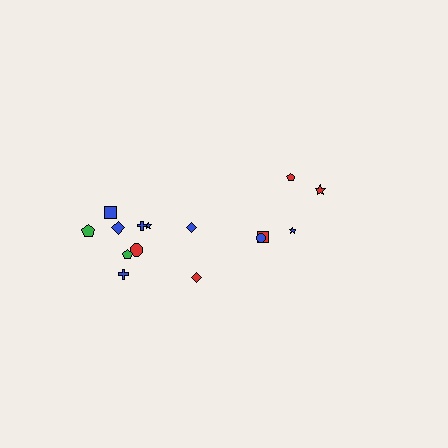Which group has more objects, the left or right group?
The left group.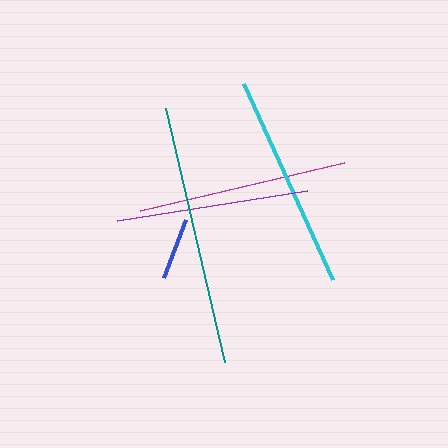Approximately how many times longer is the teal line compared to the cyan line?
The teal line is approximately 1.2 times the length of the cyan line.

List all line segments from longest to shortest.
From longest to shortest: teal, cyan, magenta, purple, blue.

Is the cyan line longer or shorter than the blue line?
The cyan line is longer than the blue line.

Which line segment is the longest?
The teal line is the longest at approximately 261 pixels.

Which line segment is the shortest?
The blue line is the shortest at approximately 62 pixels.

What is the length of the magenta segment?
The magenta segment is approximately 210 pixels long.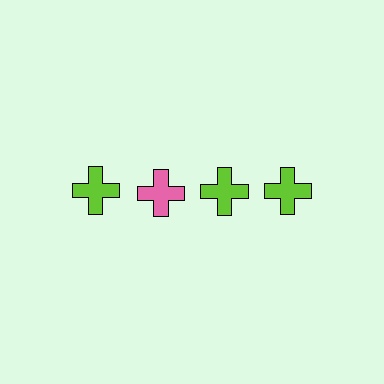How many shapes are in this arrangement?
There are 4 shapes arranged in a grid pattern.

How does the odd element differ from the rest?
It has a different color: pink instead of lime.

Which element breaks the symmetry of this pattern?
The pink cross in the top row, second from left column breaks the symmetry. All other shapes are lime crosses.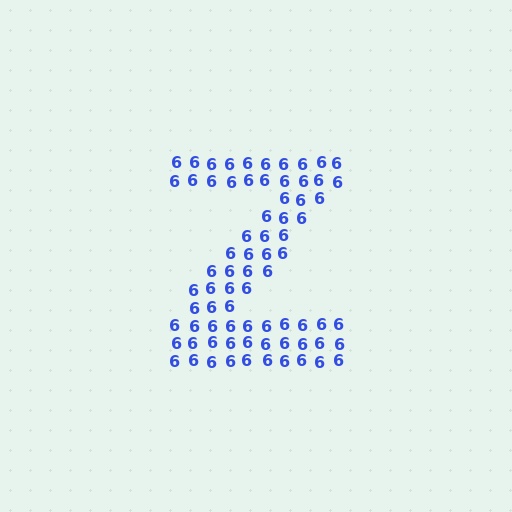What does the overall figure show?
The overall figure shows the letter Z.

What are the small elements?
The small elements are digit 6's.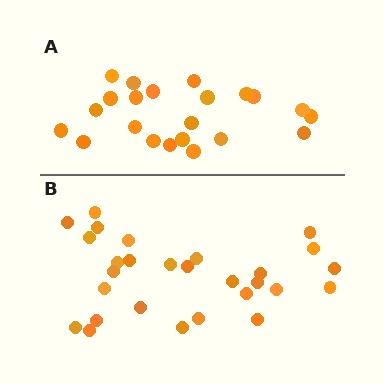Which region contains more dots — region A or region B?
Region B (the bottom region) has more dots.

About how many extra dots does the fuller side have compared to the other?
Region B has about 6 more dots than region A.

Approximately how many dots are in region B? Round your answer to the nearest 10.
About 30 dots. (The exact count is 28, which rounds to 30.)